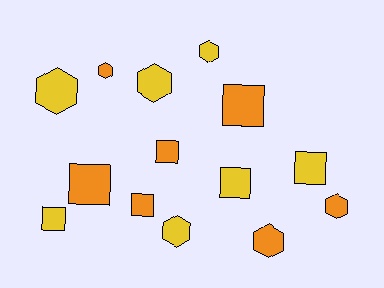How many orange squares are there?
There are 4 orange squares.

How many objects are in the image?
There are 14 objects.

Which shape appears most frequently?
Hexagon, with 7 objects.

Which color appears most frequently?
Yellow, with 7 objects.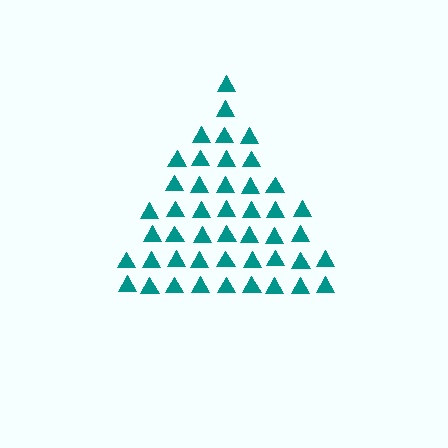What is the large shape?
The large shape is a triangle.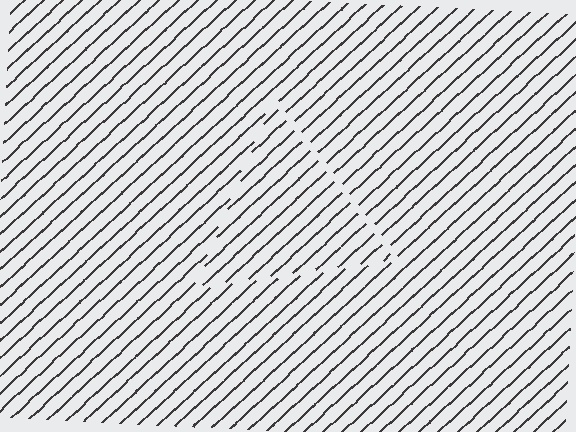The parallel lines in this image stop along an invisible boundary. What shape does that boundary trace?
An illusory triangle. The interior of the shape contains the same grating, shifted by half a period — the contour is defined by the phase discontinuity where line-ends from the inner and outer gratings abut.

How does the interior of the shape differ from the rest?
The interior of the shape contains the same grating, shifted by half a period — the contour is defined by the phase discontinuity where line-ends from the inner and outer gratings abut.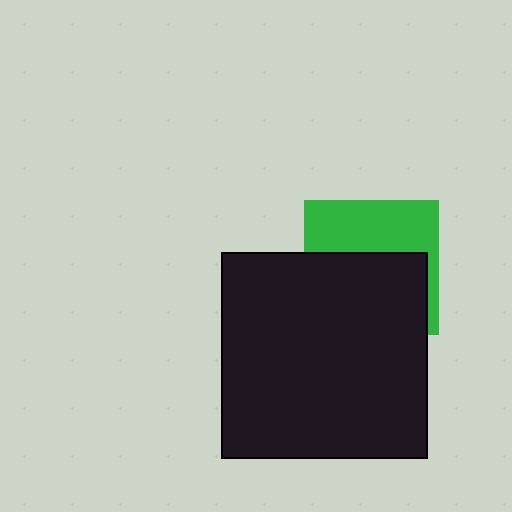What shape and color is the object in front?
The object in front is a black square.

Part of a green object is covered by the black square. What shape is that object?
It is a square.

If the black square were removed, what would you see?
You would see the complete green square.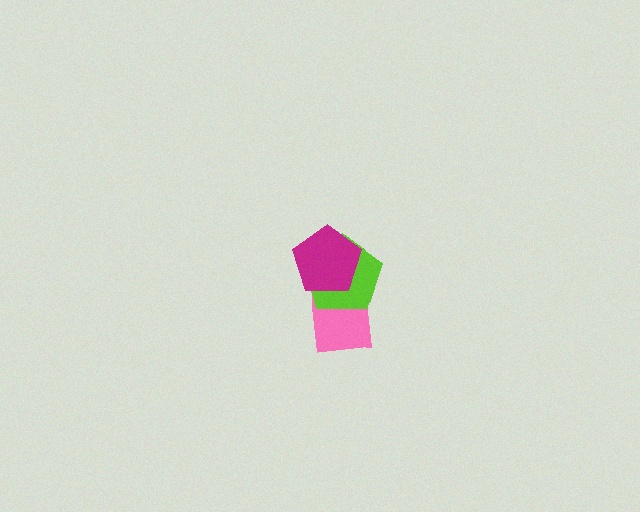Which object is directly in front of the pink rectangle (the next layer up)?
The lime pentagon is directly in front of the pink rectangle.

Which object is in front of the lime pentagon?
The magenta pentagon is in front of the lime pentagon.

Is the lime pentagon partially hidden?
Yes, it is partially covered by another shape.